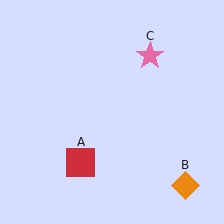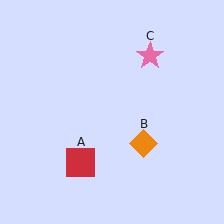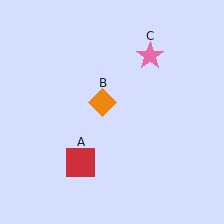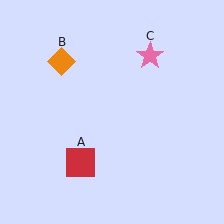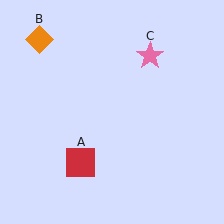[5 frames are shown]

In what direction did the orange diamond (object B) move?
The orange diamond (object B) moved up and to the left.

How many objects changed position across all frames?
1 object changed position: orange diamond (object B).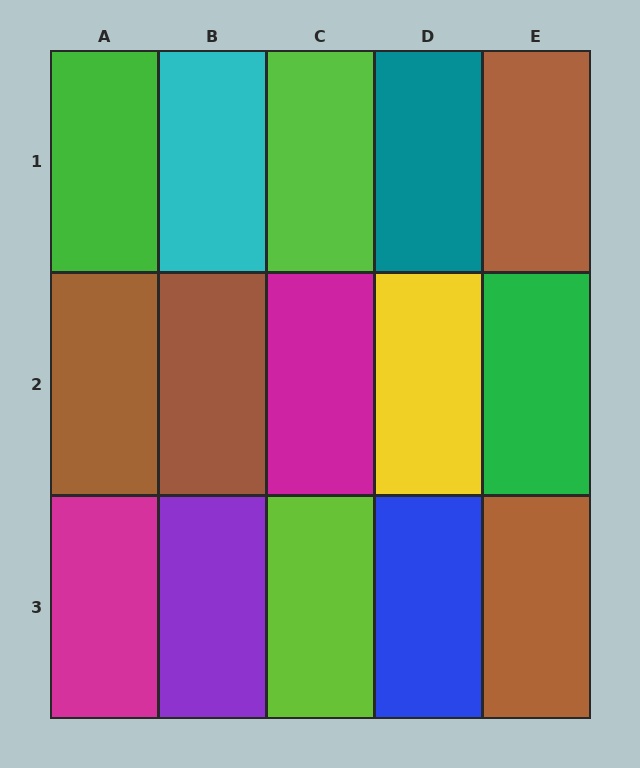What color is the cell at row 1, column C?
Lime.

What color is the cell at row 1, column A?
Green.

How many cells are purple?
1 cell is purple.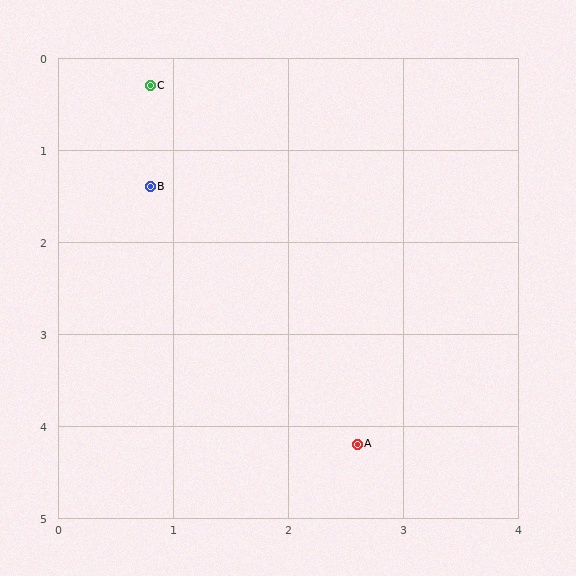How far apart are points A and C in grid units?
Points A and C are about 4.3 grid units apart.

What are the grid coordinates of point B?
Point B is at approximately (0.8, 1.4).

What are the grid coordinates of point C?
Point C is at approximately (0.8, 0.3).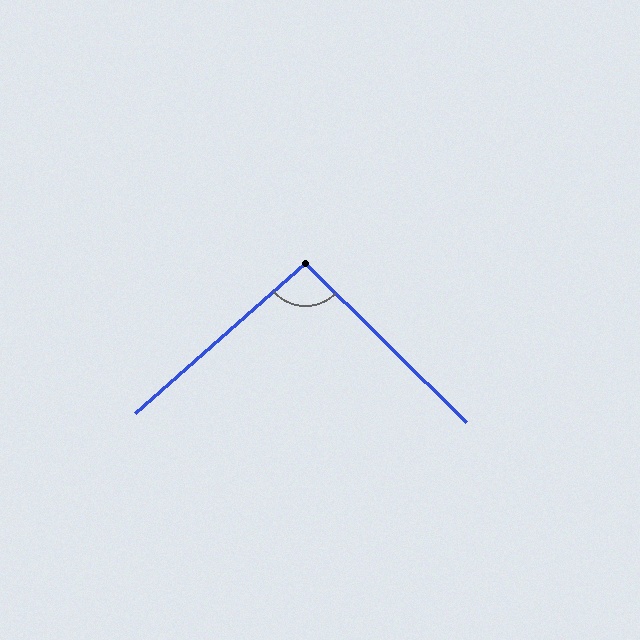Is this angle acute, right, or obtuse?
It is approximately a right angle.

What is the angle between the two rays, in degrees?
Approximately 94 degrees.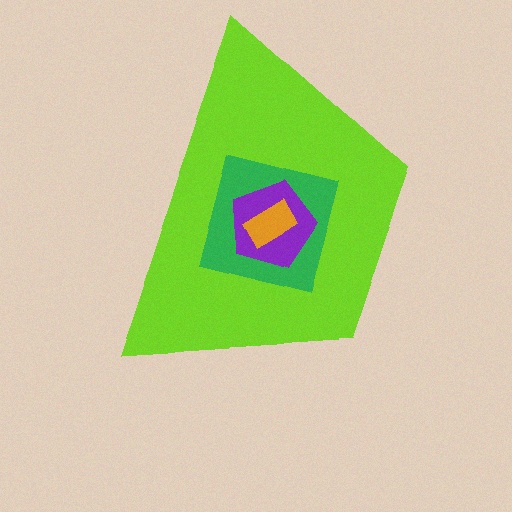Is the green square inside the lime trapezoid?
Yes.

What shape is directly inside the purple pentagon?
The orange rectangle.